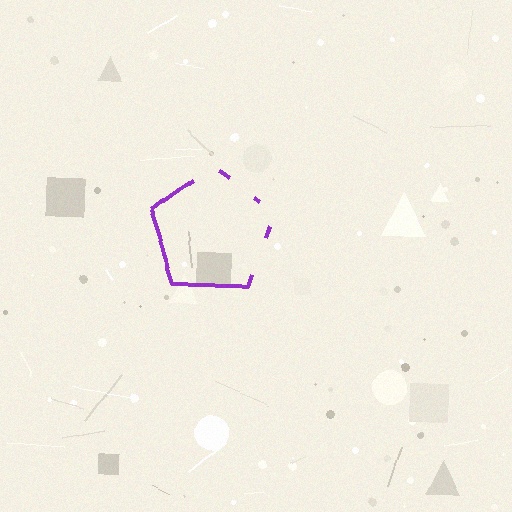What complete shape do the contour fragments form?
The contour fragments form a pentagon.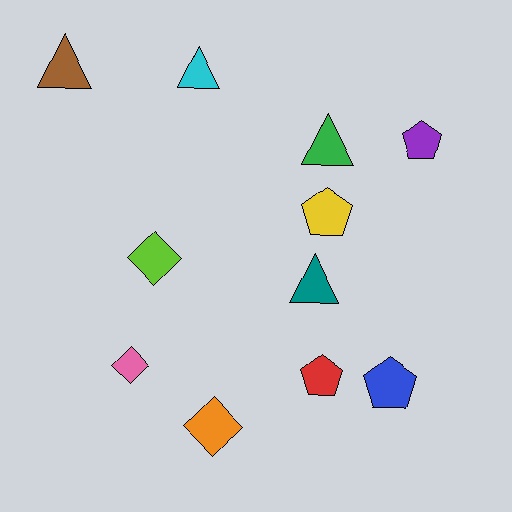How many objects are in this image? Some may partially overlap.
There are 11 objects.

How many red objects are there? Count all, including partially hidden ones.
There is 1 red object.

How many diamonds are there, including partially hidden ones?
There are 3 diamonds.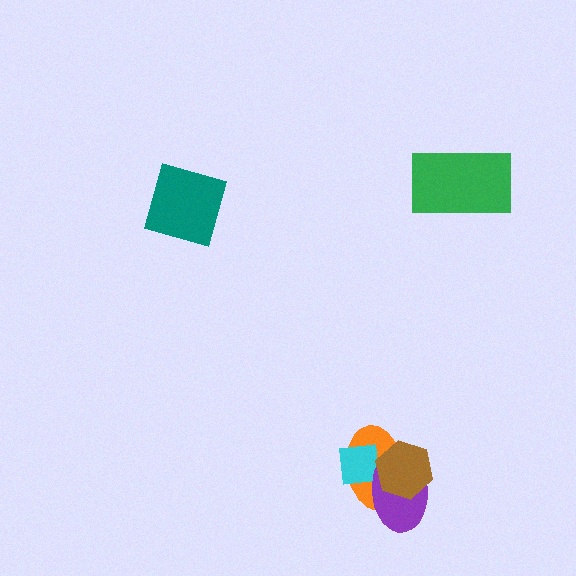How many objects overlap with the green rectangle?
0 objects overlap with the green rectangle.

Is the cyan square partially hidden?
Yes, it is partially covered by another shape.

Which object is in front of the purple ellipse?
The brown hexagon is in front of the purple ellipse.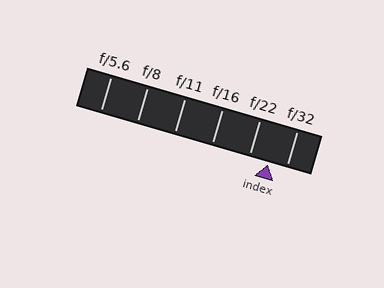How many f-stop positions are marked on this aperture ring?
There are 6 f-stop positions marked.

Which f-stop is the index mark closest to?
The index mark is closest to f/32.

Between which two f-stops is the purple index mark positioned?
The index mark is between f/22 and f/32.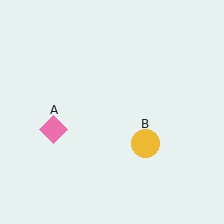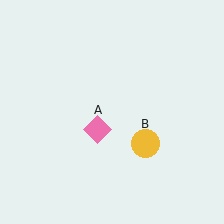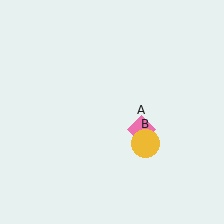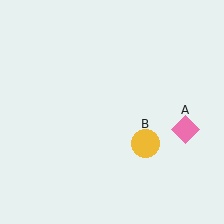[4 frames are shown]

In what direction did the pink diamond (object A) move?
The pink diamond (object A) moved right.